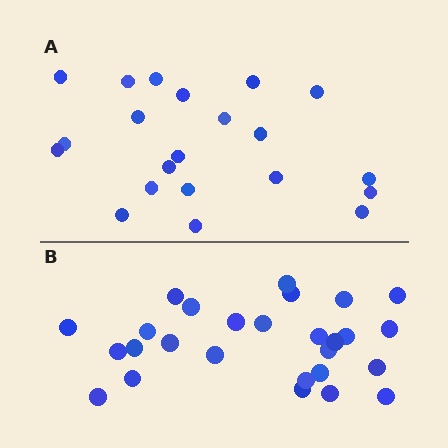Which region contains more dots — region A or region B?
Region B (the bottom region) has more dots.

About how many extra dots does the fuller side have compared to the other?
Region B has about 6 more dots than region A.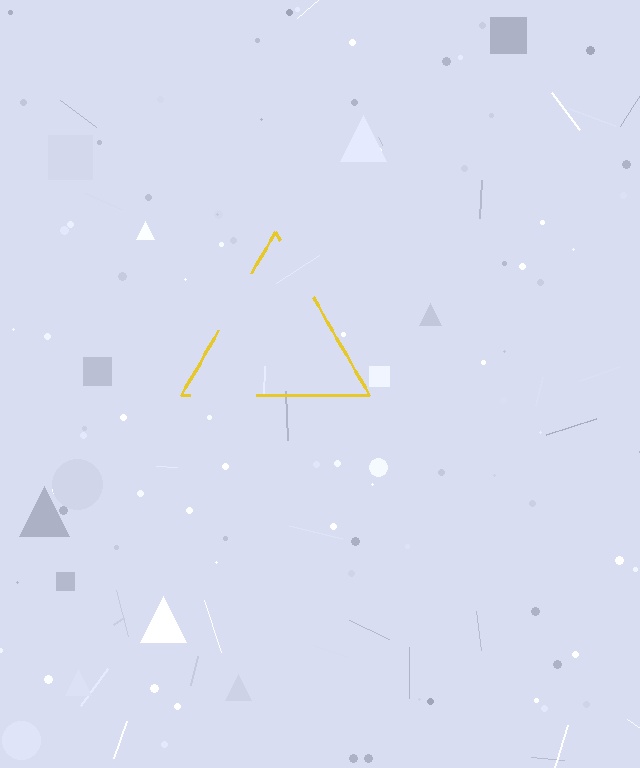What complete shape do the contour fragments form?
The contour fragments form a triangle.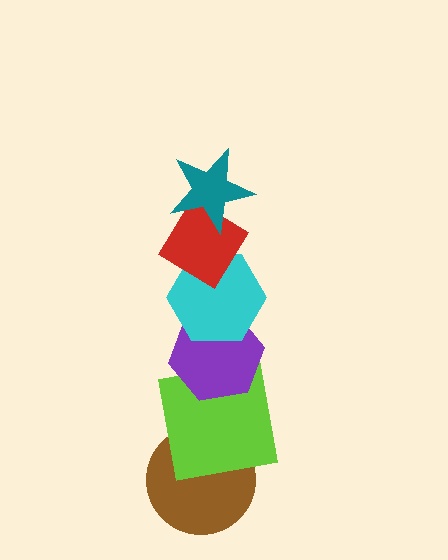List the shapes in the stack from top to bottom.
From top to bottom: the teal star, the red diamond, the cyan hexagon, the purple hexagon, the lime square, the brown circle.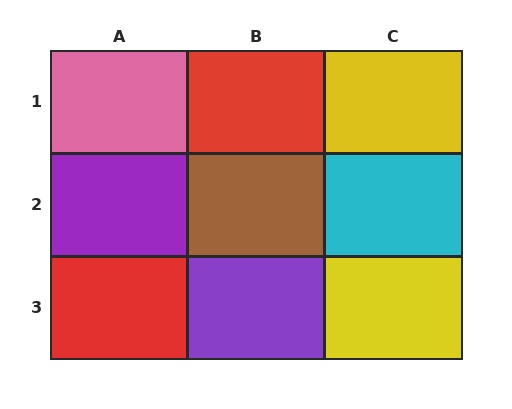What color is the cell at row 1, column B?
Red.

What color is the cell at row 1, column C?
Yellow.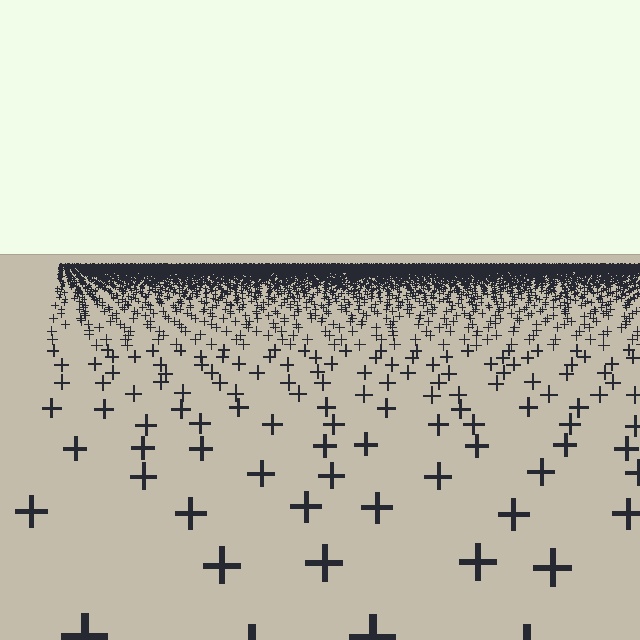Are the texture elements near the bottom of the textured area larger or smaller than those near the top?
Larger. Near the bottom, elements are closer to the viewer and appear at a bigger on-screen size.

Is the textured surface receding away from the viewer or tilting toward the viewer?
The surface is receding away from the viewer. Texture elements get smaller and denser toward the top.